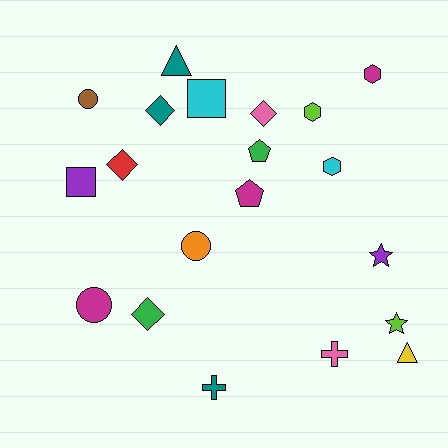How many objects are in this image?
There are 20 objects.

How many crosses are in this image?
There are 2 crosses.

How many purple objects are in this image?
There are 2 purple objects.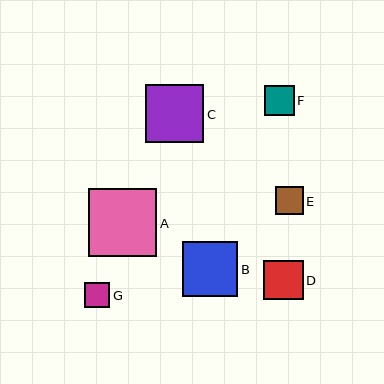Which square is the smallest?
Square G is the smallest with a size of approximately 25 pixels.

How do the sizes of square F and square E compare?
Square F and square E are approximately the same size.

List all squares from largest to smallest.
From largest to smallest: A, C, B, D, F, E, G.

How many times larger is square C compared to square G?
Square C is approximately 2.3 times the size of square G.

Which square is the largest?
Square A is the largest with a size of approximately 69 pixels.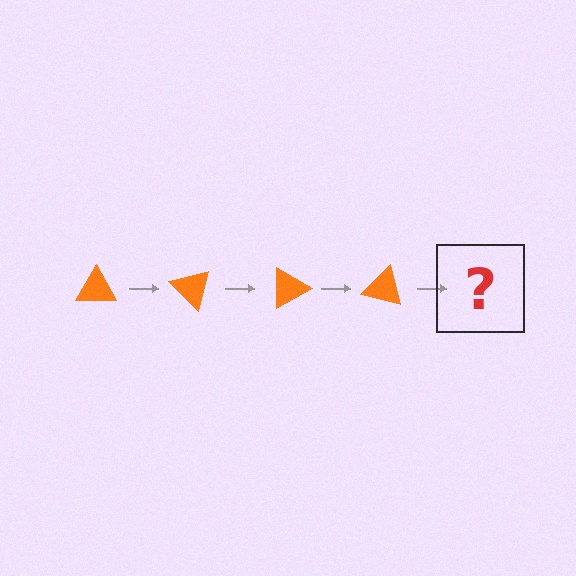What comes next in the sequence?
The next element should be an orange triangle rotated 180 degrees.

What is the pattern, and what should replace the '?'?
The pattern is that the triangle rotates 45 degrees each step. The '?' should be an orange triangle rotated 180 degrees.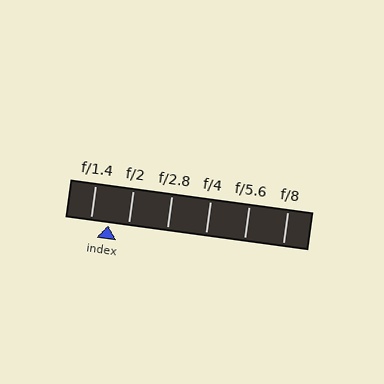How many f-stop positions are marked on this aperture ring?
There are 6 f-stop positions marked.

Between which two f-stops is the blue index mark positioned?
The index mark is between f/1.4 and f/2.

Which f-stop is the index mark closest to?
The index mark is closest to f/1.4.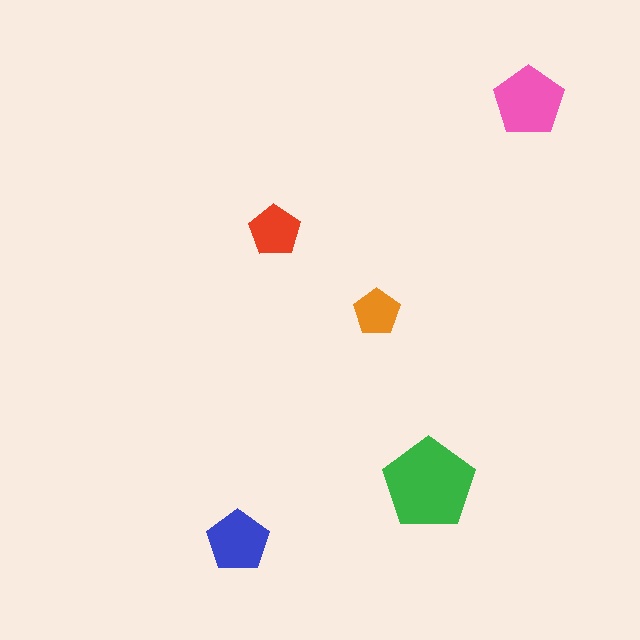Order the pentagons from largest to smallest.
the green one, the pink one, the blue one, the red one, the orange one.